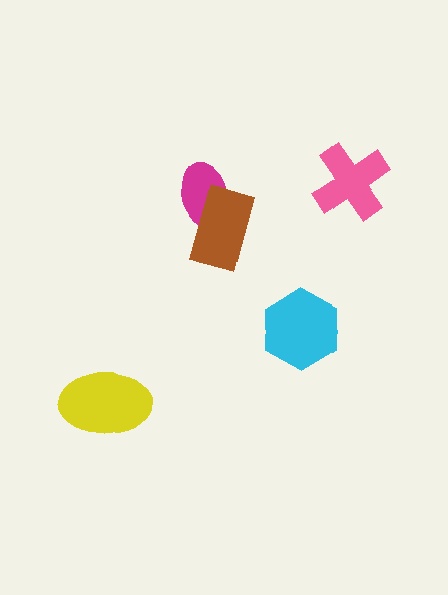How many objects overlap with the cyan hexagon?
0 objects overlap with the cyan hexagon.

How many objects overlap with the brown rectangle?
1 object overlaps with the brown rectangle.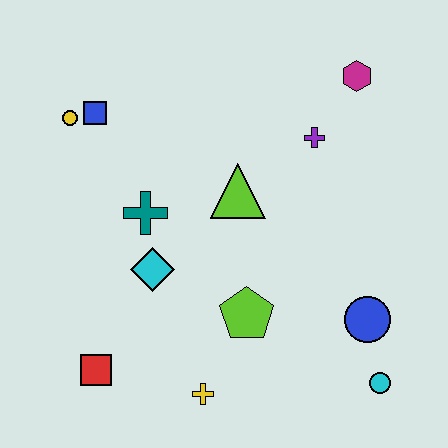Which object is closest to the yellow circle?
The blue square is closest to the yellow circle.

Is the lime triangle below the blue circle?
No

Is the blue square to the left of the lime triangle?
Yes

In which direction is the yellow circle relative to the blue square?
The yellow circle is to the left of the blue square.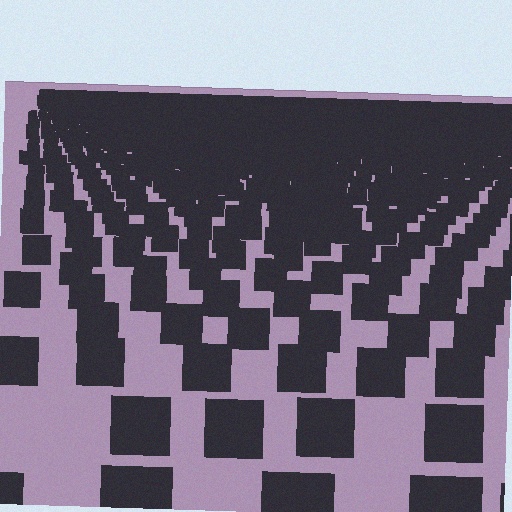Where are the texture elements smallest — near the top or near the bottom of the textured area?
Near the top.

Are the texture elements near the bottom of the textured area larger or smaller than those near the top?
Larger. Near the bottom, elements are closer to the viewer and appear at a bigger on-screen size.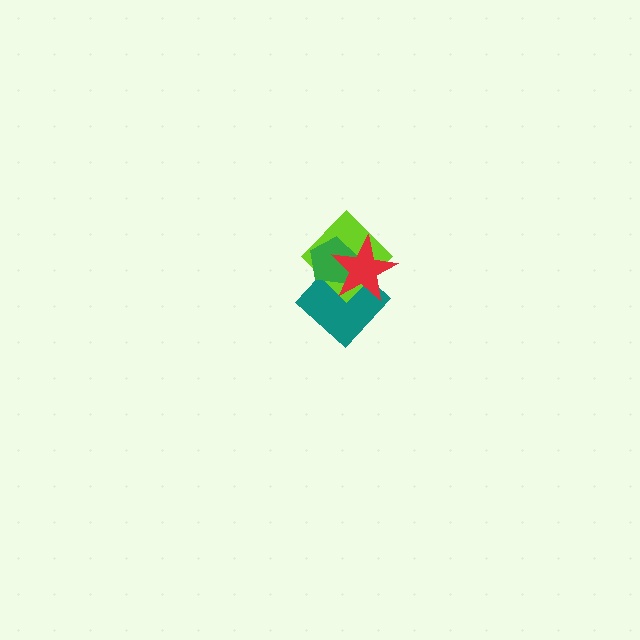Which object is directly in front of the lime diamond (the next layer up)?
The green pentagon is directly in front of the lime diamond.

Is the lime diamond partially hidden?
Yes, it is partially covered by another shape.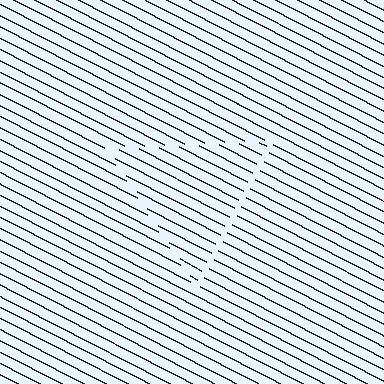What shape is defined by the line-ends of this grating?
An illusory triangle. The interior of the shape contains the same grating, shifted by half a period — the contour is defined by the phase discontinuity where line-ends from the inner and outer gratings abut.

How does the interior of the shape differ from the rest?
The interior of the shape contains the same grating, shifted by half a period — the contour is defined by the phase discontinuity where line-ends from the inner and outer gratings abut.